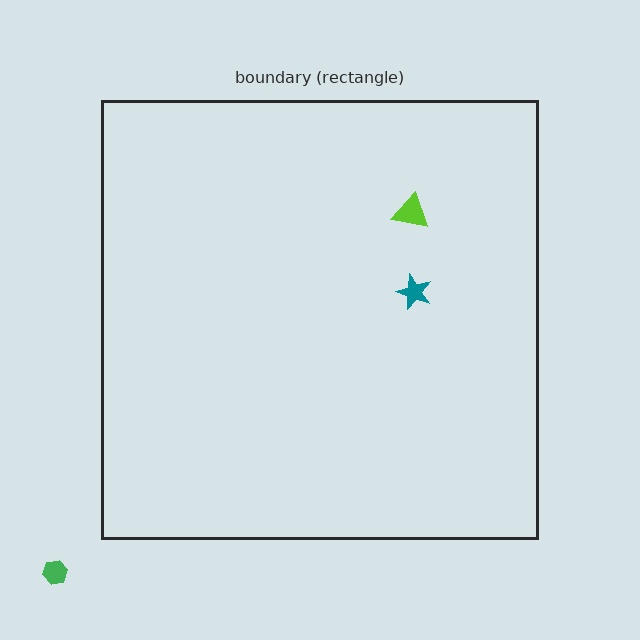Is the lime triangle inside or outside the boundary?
Inside.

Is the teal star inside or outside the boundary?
Inside.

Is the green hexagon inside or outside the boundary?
Outside.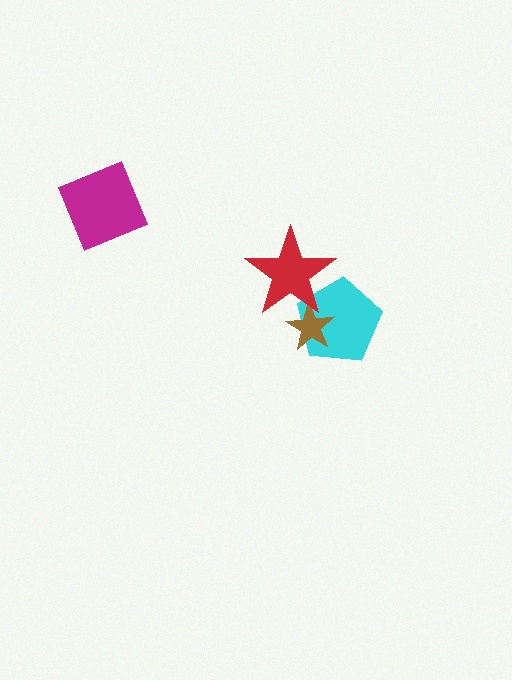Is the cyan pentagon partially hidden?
Yes, it is partially covered by another shape.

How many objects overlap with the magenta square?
0 objects overlap with the magenta square.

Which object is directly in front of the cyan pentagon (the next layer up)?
The brown star is directly in front of the cyan pentagon.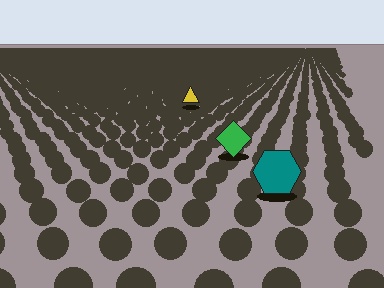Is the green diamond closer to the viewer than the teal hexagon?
No. The teal hexagon is closer — you can tell from the texture gradient: the ground texture is coarser near it.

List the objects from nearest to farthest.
From nearest to farthest: the teal hexagon, the green diamond, the yellow triangle.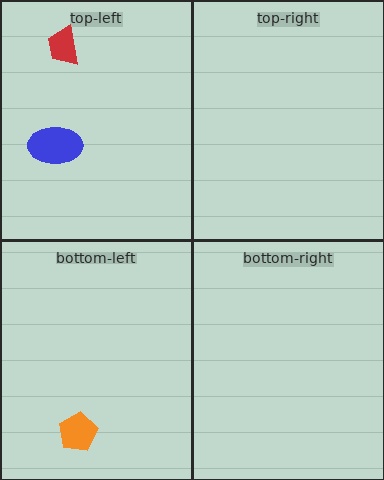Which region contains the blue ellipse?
The top-left region.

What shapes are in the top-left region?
The red trapezoid, the blue ellipse.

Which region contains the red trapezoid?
The top-left region.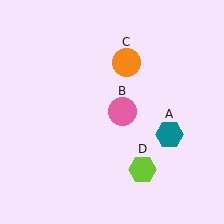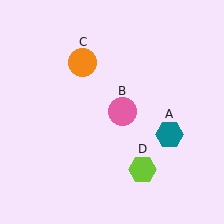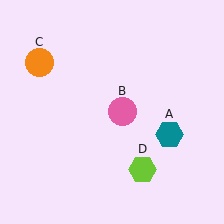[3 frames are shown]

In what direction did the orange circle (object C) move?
The orange circle (object C) moved left.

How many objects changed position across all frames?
1 object changed position: orange circle (object C).